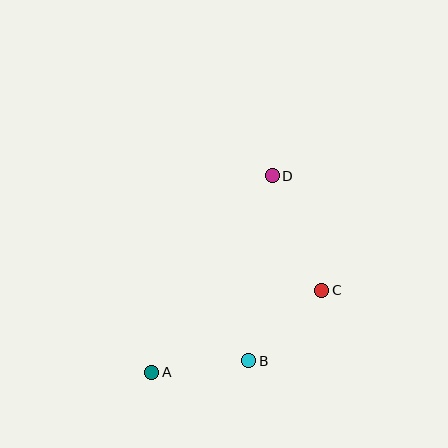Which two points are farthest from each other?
Points A and D are farthest from each other.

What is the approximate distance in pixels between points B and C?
The distance between B and C is approximately 101 pixels.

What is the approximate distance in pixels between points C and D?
The distance between C and D is approximately 125 pixels.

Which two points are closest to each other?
Points A and B are closest to each other.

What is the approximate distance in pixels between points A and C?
The distance between A and C is approximately 189 pixels.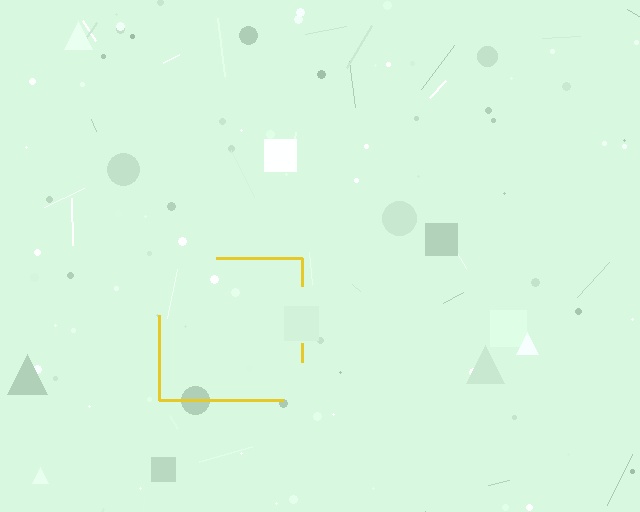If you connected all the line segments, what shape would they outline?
They would outline a square.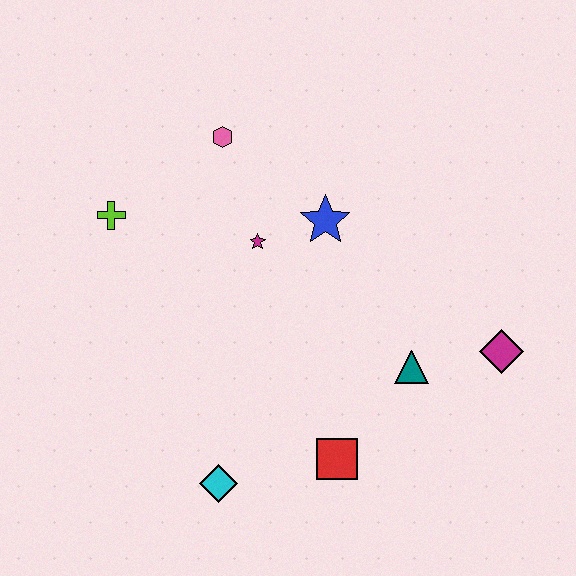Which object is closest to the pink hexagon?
The magenta star is closest to the pink hexagon.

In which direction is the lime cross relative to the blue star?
The lime cross is to the left of the blue star.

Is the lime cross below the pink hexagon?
Yes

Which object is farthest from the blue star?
The cyan diamond is farthest from the blue star.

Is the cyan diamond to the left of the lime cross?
No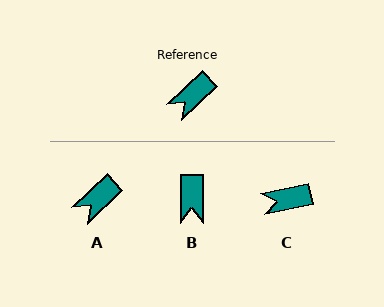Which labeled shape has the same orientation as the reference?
A.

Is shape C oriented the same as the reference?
No, it is off by about 32 degrees.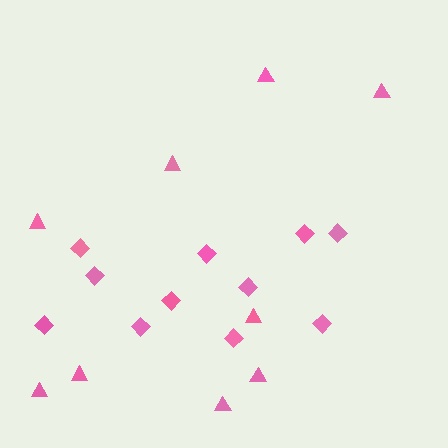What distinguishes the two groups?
There are 2 groups: one group of diamonds (11) and one group of triangles (9).